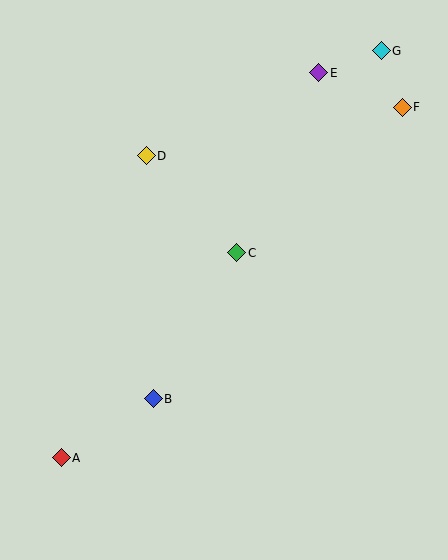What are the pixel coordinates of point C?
Point C is at (237, 253).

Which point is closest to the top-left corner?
Point D is closest to the top-left corner.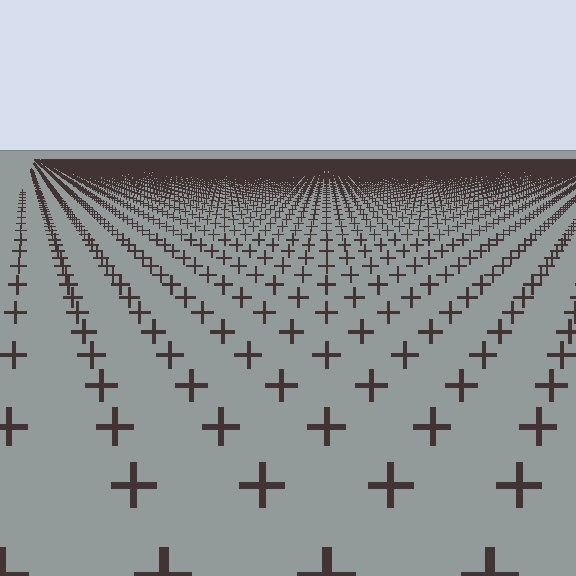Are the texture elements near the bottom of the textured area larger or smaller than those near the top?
Larger. Near the bottom, elements are closer to the viewer and appear at a bigger on-screen size.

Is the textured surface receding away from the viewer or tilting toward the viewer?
The surface is receding away from the viewer. Texture elements get smaller and denser toward the top.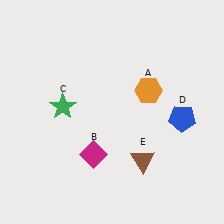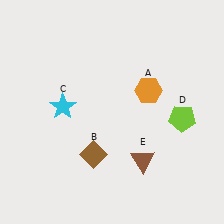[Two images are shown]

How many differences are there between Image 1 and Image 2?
There are 3 differences between the two images.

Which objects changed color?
B changed from magenta to brown. C changed from green to cyan. D changed from blue to lime.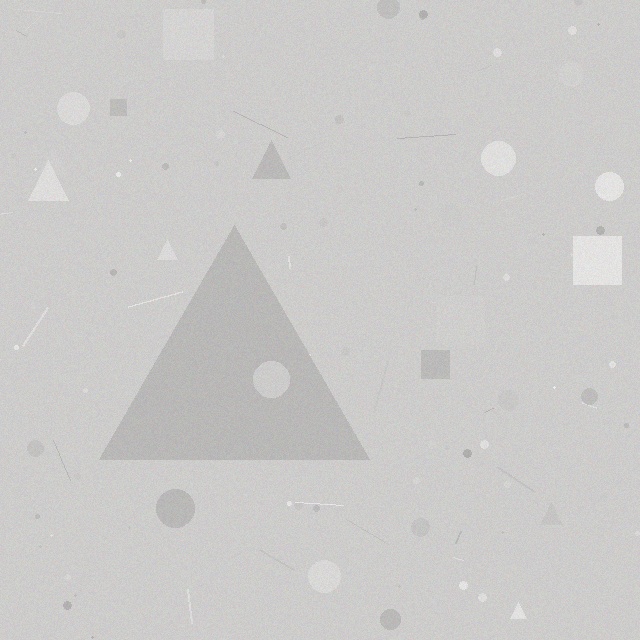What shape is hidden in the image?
A triangle is hidden in the image.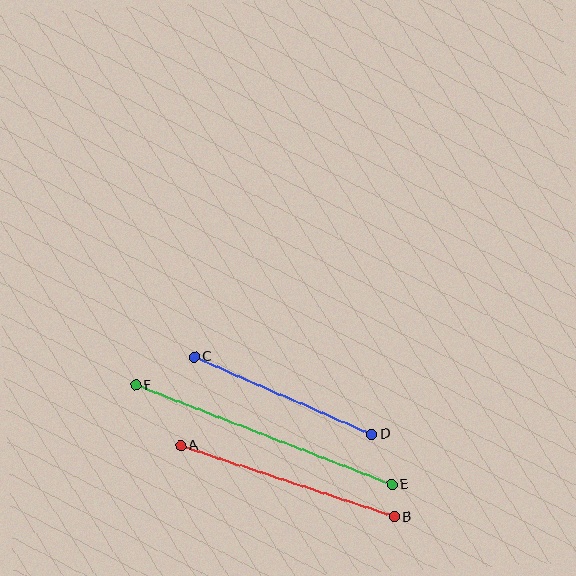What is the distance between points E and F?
The distance is approximately 274 pixels.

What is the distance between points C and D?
The distance is approximately 194 pixels.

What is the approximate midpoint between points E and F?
The midpoint is at approximately (264, 435) pixels.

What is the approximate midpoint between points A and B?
The midpoint is at approximately (288, 481) pixels.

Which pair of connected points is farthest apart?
Points E and F are farthest apart.